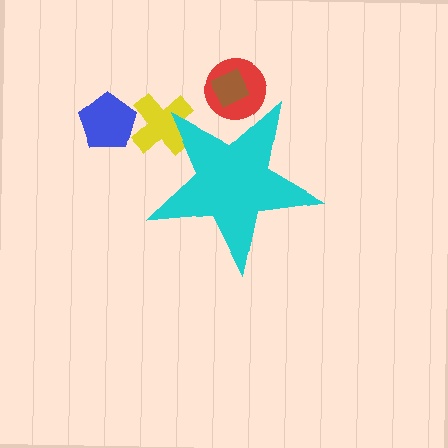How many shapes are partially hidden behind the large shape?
3 shapes are partially hidden.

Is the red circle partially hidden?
Yes, the red circle is partially hidden behind the cyan star.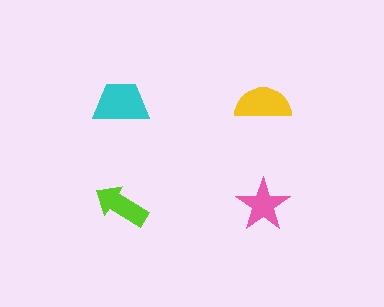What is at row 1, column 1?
A cyan trapezoid.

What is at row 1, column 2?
A yellow semicircle.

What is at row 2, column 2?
A pink star.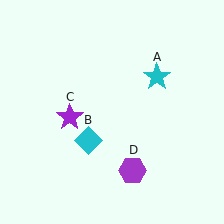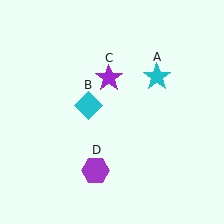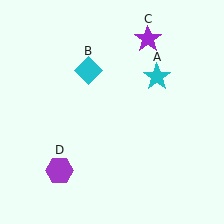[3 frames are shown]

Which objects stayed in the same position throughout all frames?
Cyan star (object A) remained stationary.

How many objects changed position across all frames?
3 objects changed position: cyan diamond (object B), purple star (object C), purple hexagon (object D).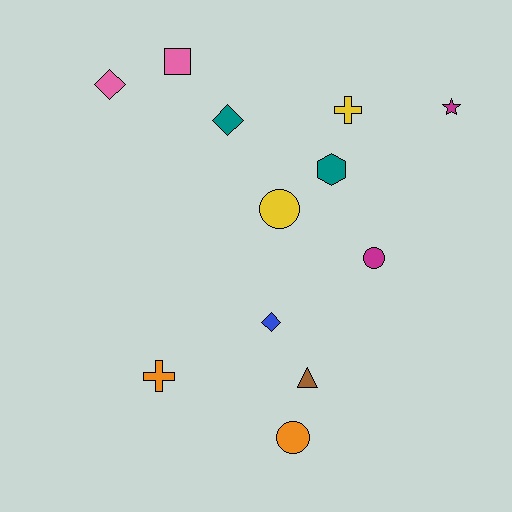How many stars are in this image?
There is 1 star.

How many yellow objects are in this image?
There are 2 yellow objects.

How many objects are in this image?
There are 12 objects.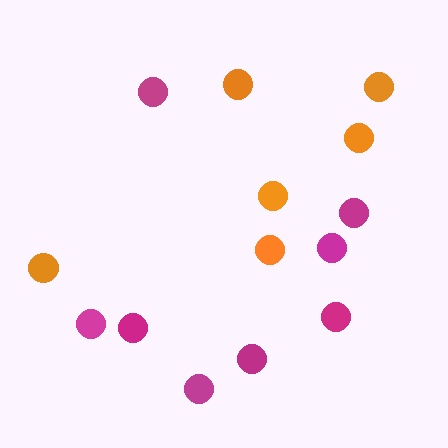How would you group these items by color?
There are 2 groups: one group of orange circles (6) and one group of magenta circles (8).